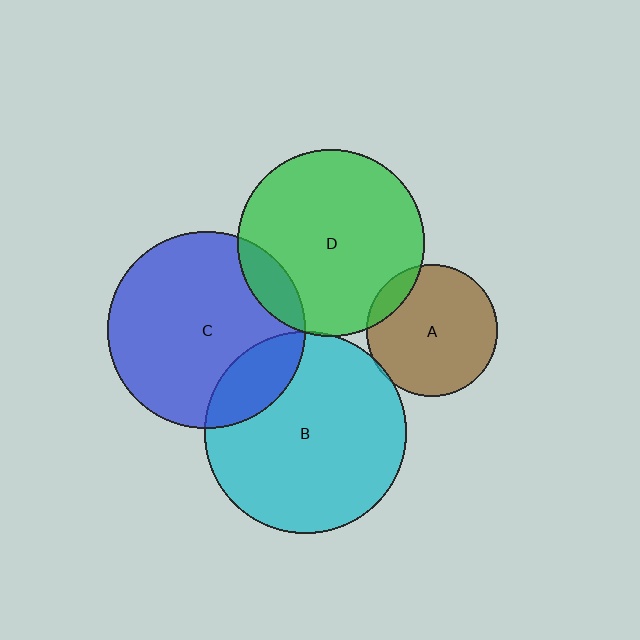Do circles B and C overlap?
Yes.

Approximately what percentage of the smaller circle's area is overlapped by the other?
Approximately 20%.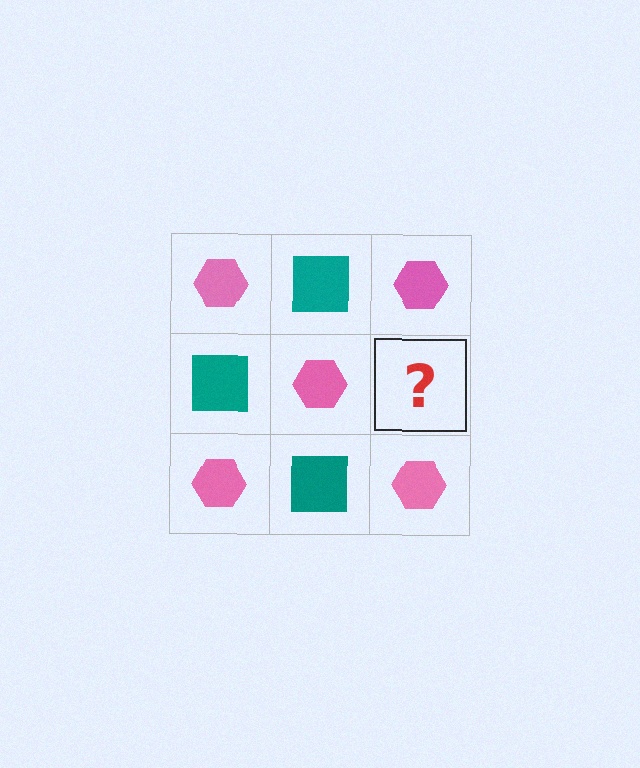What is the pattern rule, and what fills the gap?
The rule is that it alternates pink hexagon and teal square in a checkerboard pattern. The gap should be filled with a teal square.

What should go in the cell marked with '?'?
The missing cell should contain a teal square.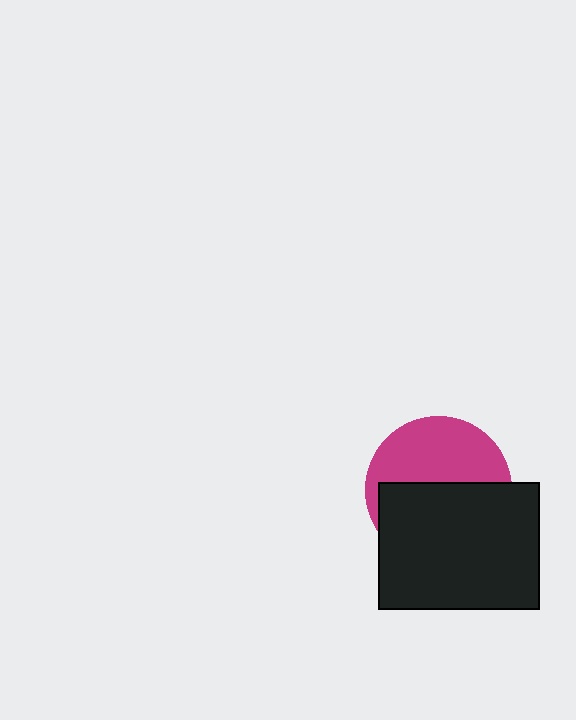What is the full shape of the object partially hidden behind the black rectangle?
The partially hidden object is a magenta circle.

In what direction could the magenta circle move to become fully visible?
The magenta circle could move up. That would shift it out from behind the black rectangle entirely.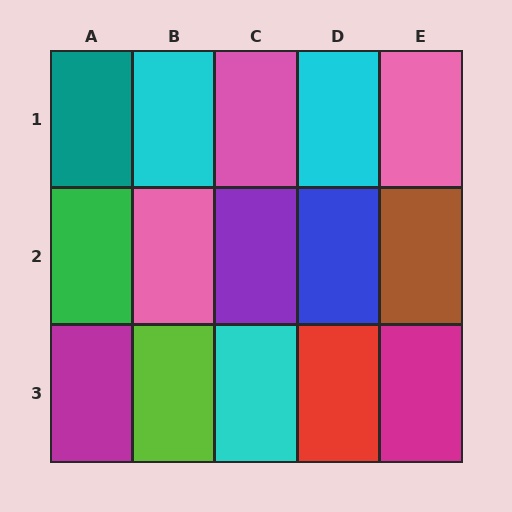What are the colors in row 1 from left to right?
Teal, cyan, pink, cyan, pink.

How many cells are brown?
1 cell is brown.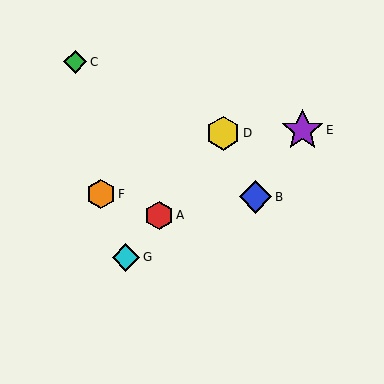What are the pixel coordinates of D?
Object D is at (223, 133).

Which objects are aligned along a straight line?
Objects A, D, G are aligned along a straight line.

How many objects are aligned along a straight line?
3 objects (A, D, G) are aligned along a straight line.